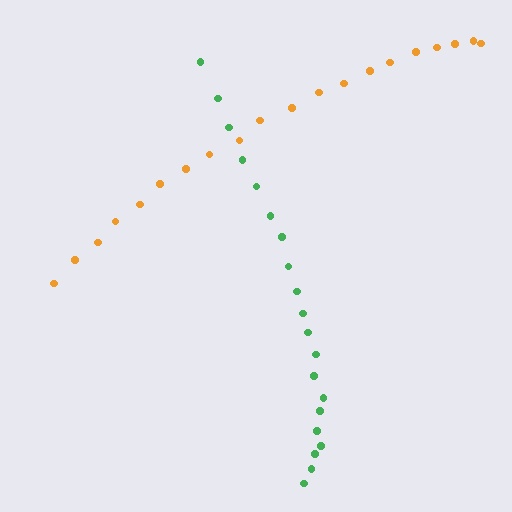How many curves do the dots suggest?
There are 2 distinct paths.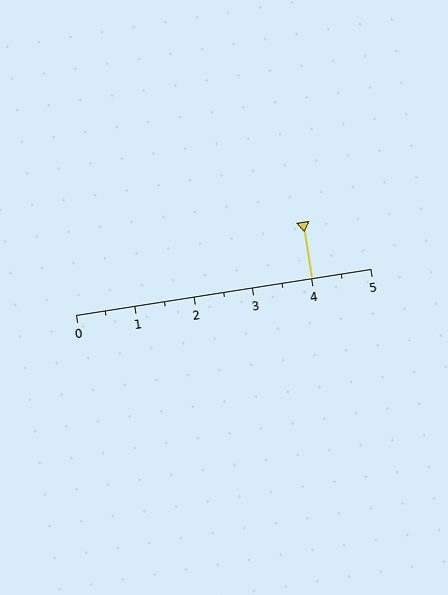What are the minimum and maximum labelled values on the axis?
The axis runs from 0 to 5.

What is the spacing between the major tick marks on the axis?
The major ticks are spaced 1 apart.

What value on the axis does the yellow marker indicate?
The marker indicates approximately 4.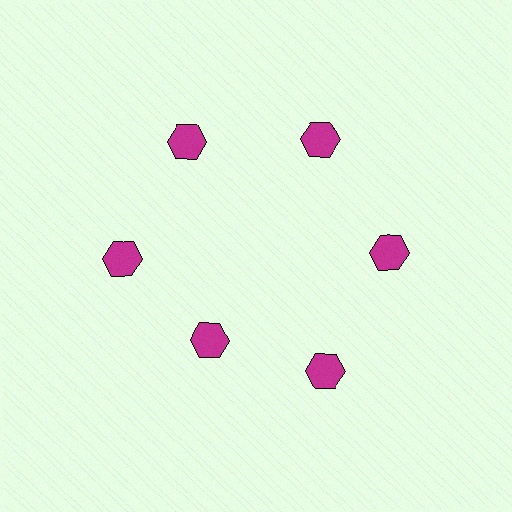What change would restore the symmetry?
The symmetry would be restored by moving it outward, back onto the ring so that all 6 hexagons sit at equal angles and equal distance from the center.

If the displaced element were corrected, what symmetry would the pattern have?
It would have 6-fold rotational symmetry — the pattern would map onto itself every 60 degrees.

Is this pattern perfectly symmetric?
No. The 6 magenta hexagons are arranged in a ring, but one element near the 7 o'clock position is pulled inward toward the center, breaking the 6-fold rotational symmetry.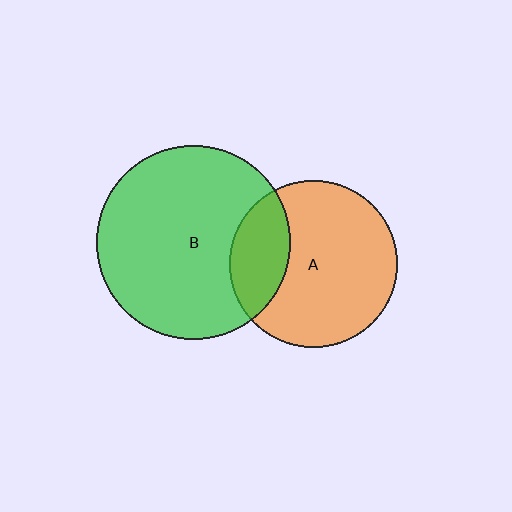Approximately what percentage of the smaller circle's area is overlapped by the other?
Approximately 25%.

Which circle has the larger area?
Circle B (green).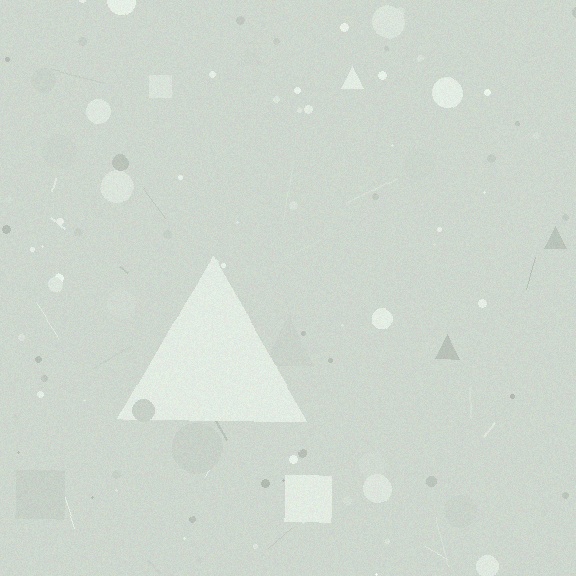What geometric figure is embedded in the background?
A triangle is embedded in the background.